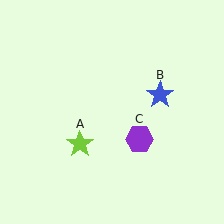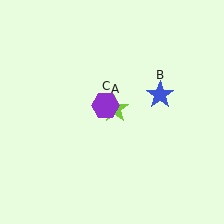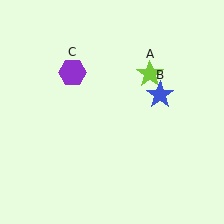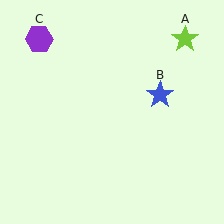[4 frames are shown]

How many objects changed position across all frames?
2 objects changed position: lime star (object A), purple hexagon (object C).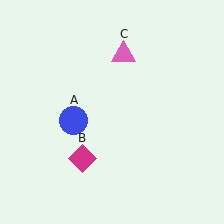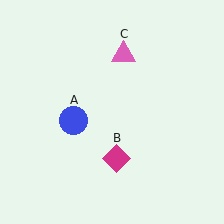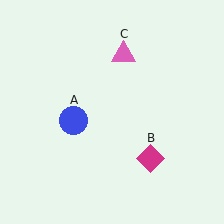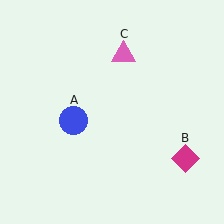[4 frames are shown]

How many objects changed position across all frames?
1 object changed position: magenta diamond (object B).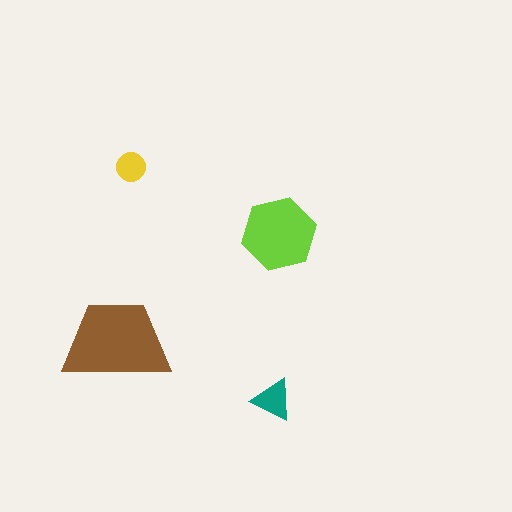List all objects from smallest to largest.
The yellow circle, the teal triangle, the lime hexagon, the brown trapezoid.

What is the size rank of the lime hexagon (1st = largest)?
2nd.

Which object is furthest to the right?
The lime hexagon is rightmost.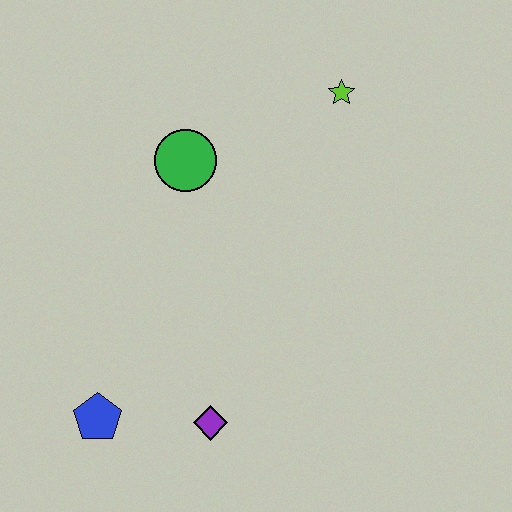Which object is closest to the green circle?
The lime star is closest to the green circle.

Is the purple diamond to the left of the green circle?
No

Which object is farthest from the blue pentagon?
The lime star is farthest from the blue pentagon.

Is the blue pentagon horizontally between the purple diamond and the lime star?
No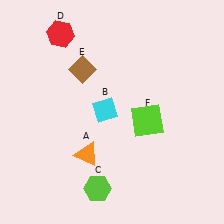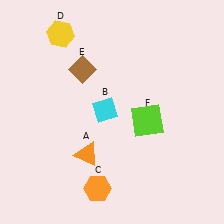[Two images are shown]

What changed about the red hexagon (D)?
In Image 1, D is red. In Image 2, it changed to yellow.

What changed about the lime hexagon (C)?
In Image 1, C is lime. In Image 2, it changed to orange.